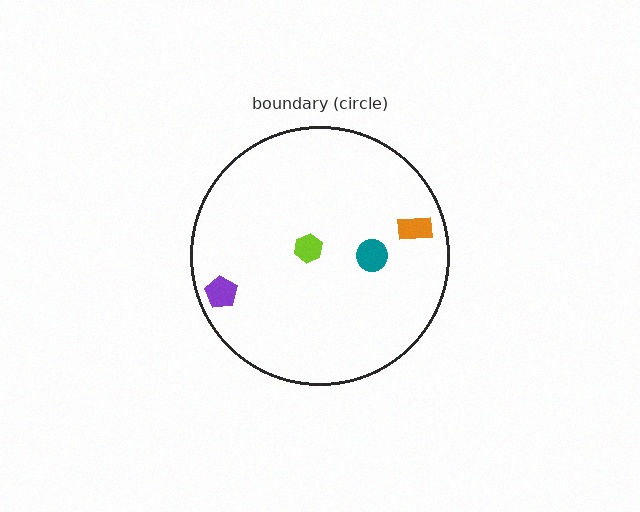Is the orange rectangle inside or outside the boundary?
Inside.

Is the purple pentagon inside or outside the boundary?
Inside.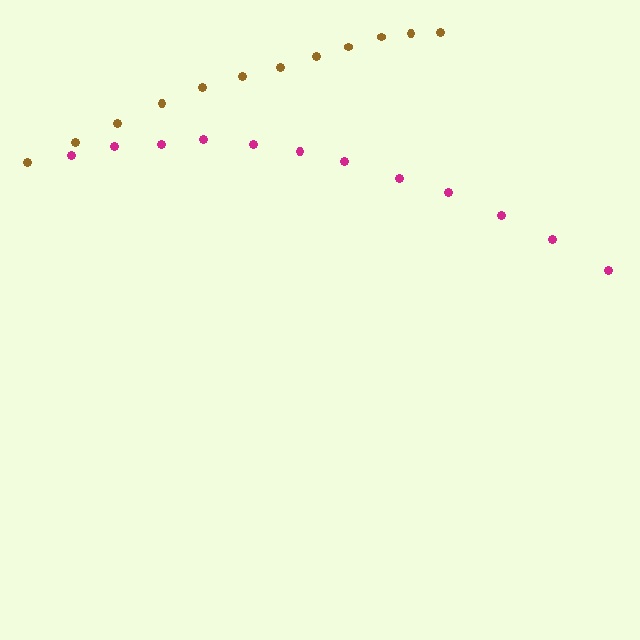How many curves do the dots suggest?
There are 2 distinct paths.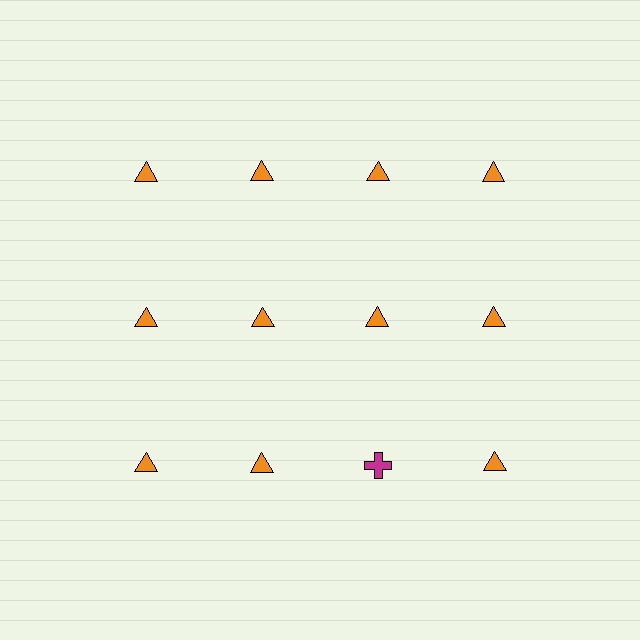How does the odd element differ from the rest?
It differs in both color (magenta instead of orange) and shape (cross instead of triangle).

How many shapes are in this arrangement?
There are 12 shapes arranged in a grid pattern.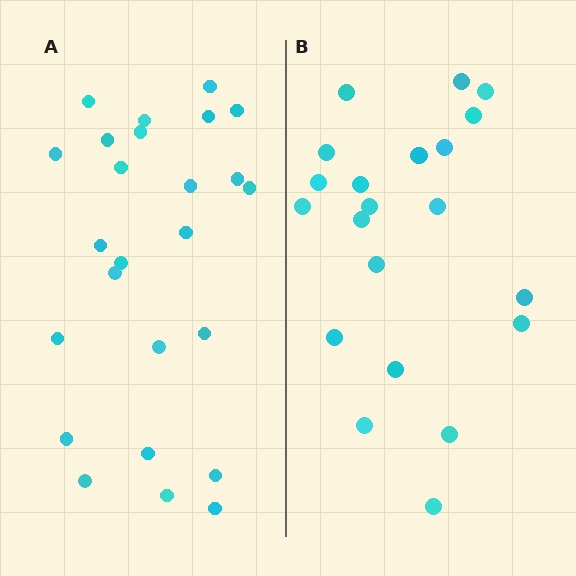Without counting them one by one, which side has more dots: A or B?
Region A (the left region) has more dots.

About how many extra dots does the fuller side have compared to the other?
Region A has about 4 more dots than region B.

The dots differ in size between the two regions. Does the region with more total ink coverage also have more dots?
No. Region B has more total ink coverage because its dots are larger, but region A actually contains more individual dots. Total area can be misleading — the number of items is what matters here.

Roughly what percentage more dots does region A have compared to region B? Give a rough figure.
About 20% more.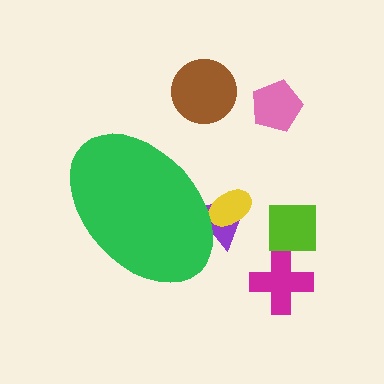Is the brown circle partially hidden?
No, the brown circle is fully visible.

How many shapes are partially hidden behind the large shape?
2 shapes are partially hidden.